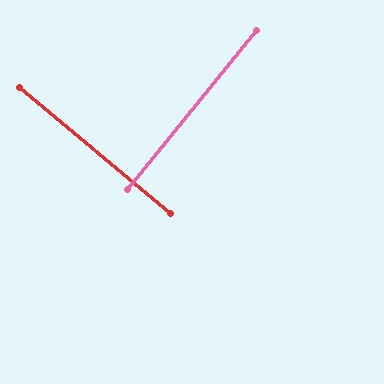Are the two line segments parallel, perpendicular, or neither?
Perpendicular — they meet at approximately 89°.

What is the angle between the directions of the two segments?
Approximately 89 degrees.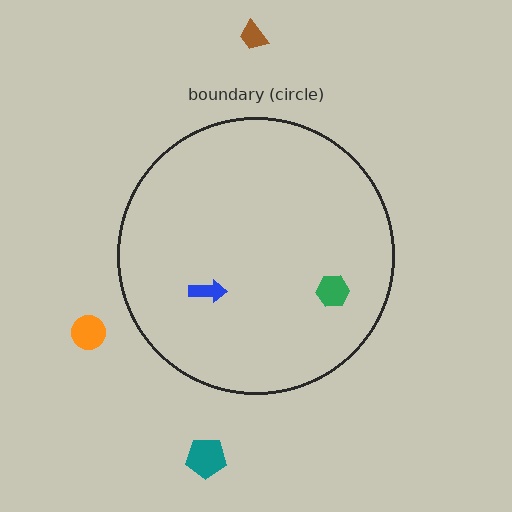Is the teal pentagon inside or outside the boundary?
Outside.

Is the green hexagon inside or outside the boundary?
Inside.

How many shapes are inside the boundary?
2 inside, 3 outside.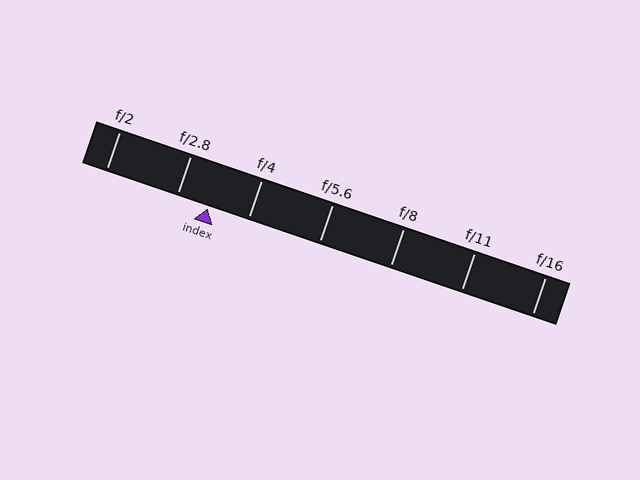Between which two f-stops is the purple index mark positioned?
The index mark is between f/2.8 and f/4.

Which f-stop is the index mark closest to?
The index mark is closest to f/2.8.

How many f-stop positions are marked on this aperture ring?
There are 7 f-stop positions marked.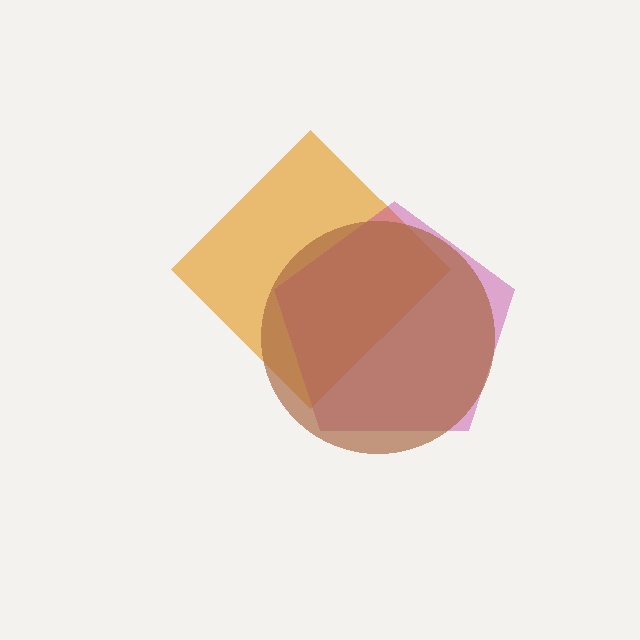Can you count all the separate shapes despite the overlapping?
Yes, there are 3 separate shapes.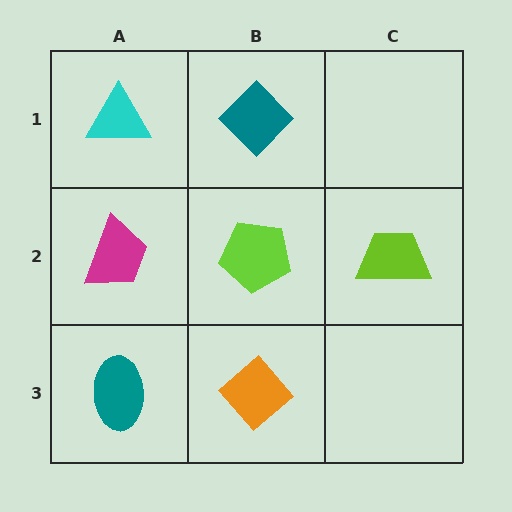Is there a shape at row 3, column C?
No, that cell is empty.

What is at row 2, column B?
A lime pentagon.